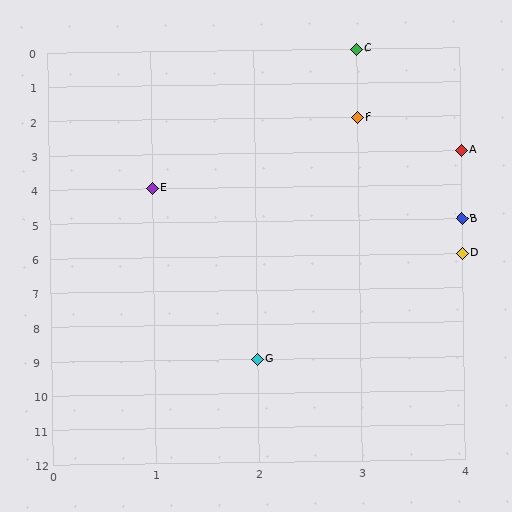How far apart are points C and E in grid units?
Points C and E are 2 columns and 4 rows apart (about 4.5 grid units diagonally).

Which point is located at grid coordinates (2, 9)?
Point G is at (2, 9).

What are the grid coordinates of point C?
Point C is at grid coordinates (3, 0).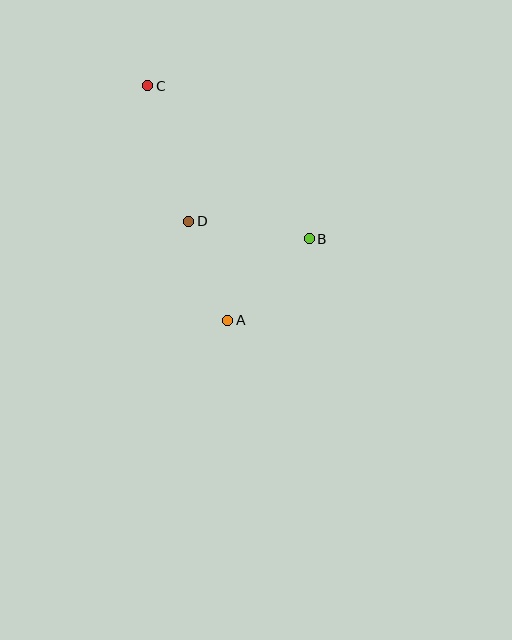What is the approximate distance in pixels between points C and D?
The distance between C and D is approximately 142 pixels.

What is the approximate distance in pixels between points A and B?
The distance between A and B is approximately 115 pixels.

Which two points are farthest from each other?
Points A and C are farthest from each other.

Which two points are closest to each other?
Points A and D are closest to each other.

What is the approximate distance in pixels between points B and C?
The distance between B and C is approximately 223 pixels.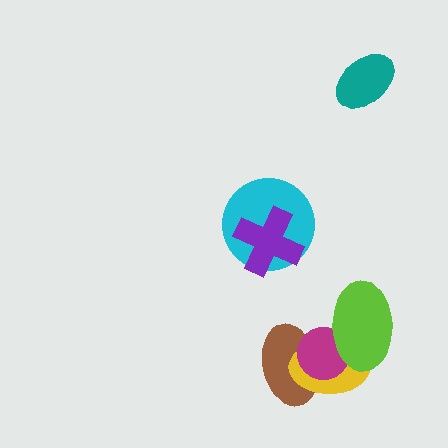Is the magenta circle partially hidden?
Yes, it is partially covered by another shape.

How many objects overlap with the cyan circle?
1 object overlaps with the cyan circle.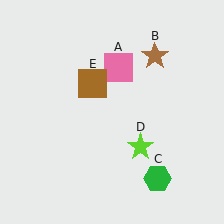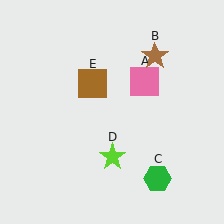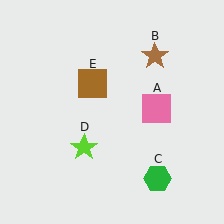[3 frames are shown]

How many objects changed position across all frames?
2 objects changed position: pink square (object A), lime star (object D).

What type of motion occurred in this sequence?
The pink square (object A), lime star (object D) rotated clockwise around the center of the scene.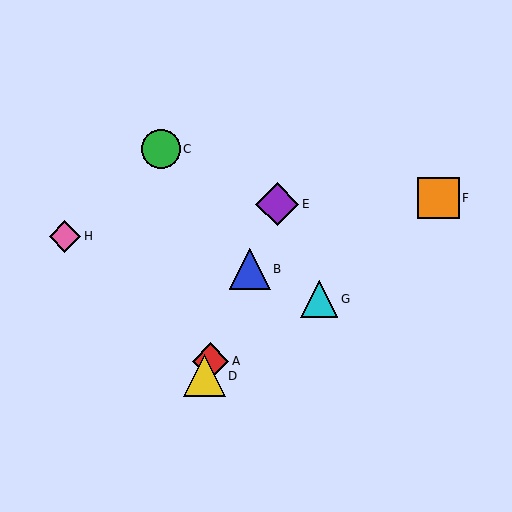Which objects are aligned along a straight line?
Objects A, B, D, E are aligned along a straight line.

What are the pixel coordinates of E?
Object E is at (277, 204).